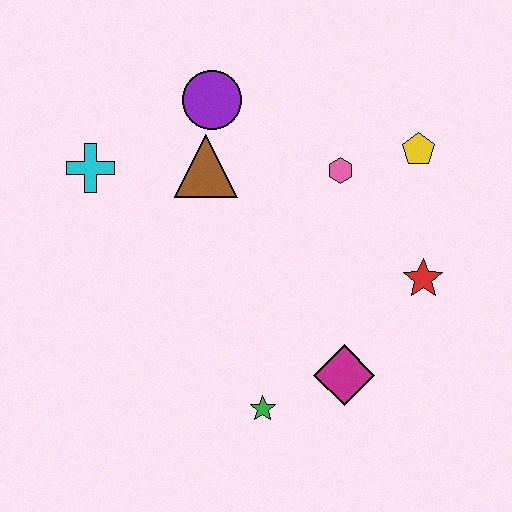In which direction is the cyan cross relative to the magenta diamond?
The cyan cross is to the left of the magenta diamond.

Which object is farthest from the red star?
The cyan cross is farthest from the red star.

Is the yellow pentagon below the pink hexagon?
No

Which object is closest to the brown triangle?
The purple circle is closest to the brown triangle.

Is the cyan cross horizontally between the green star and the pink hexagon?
No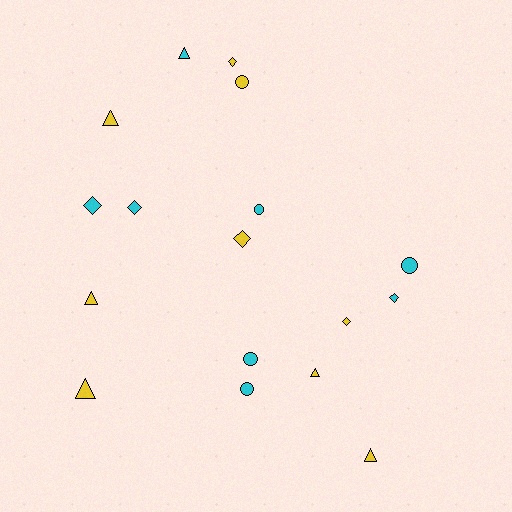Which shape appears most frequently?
Diamond, with 6 objects.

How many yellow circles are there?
There is 1 yellow circle.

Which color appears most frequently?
Yellow, with 9 objects.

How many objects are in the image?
There are 17 objects.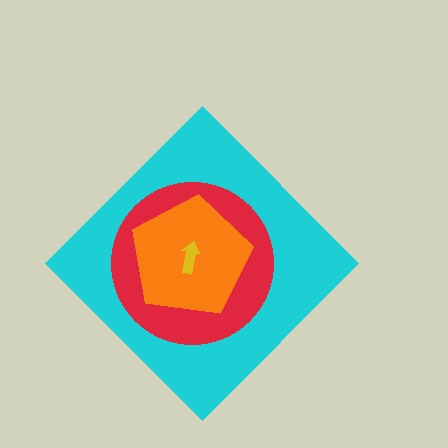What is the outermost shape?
The cyan diamond.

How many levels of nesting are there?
4.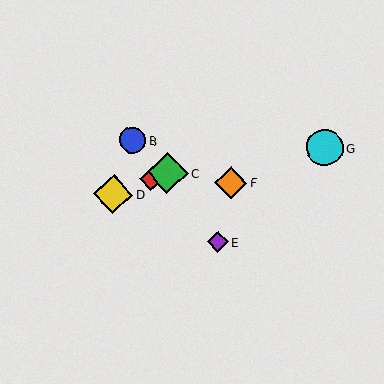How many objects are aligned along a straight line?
3 objects (A, C, D) are aligned along a straight line.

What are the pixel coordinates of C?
Object C is at (168, 173).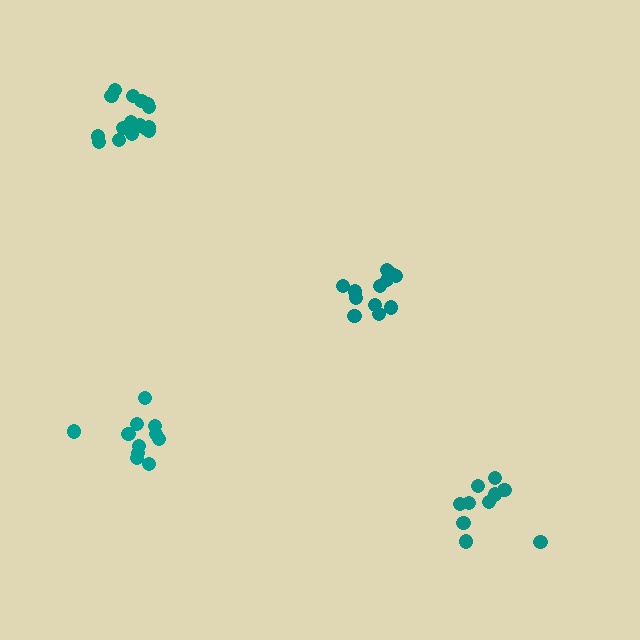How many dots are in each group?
Group 1: 16 dots, Group 2: 11 dots, Group 3: 10 dots, Group 4: 12 dots (49 total).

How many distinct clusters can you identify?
There are 4 distinct clusters.